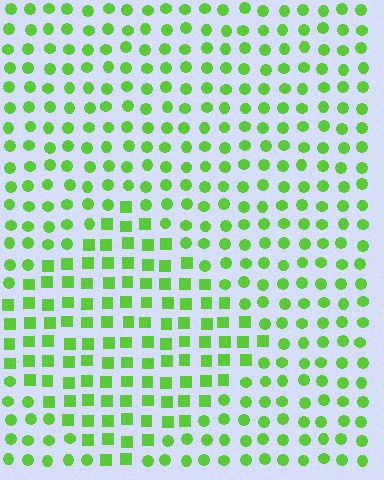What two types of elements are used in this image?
The image uses squares inside the diamond region and circles outside it.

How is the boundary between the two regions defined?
The boundary is defined by a change in element shape: squares inside vs. circles outside. All elements share the same color and spacing.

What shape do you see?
I see a diamond.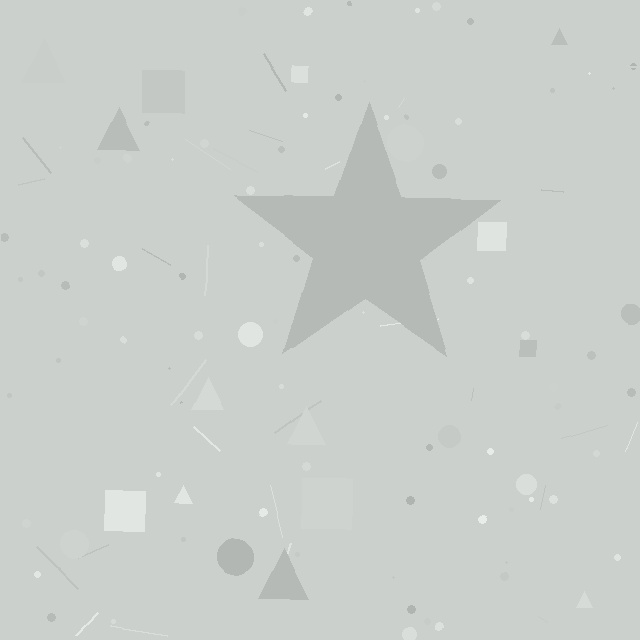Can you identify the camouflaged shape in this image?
The camouflaged shape is a star.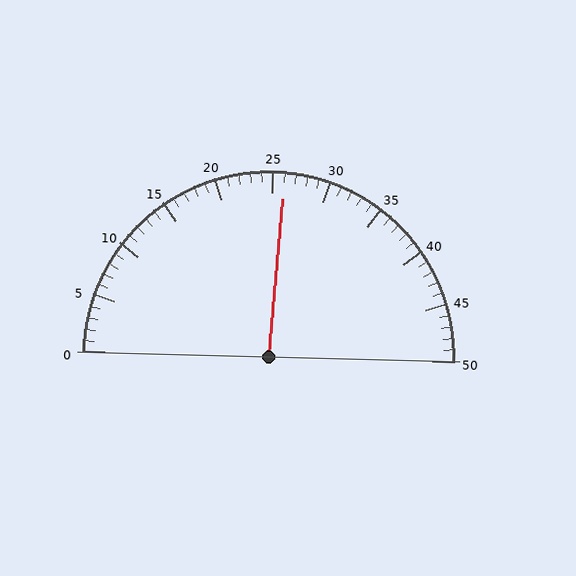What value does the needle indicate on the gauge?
The needle indicates approximately 26.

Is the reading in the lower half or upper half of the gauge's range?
The reading is in the upper half of the range (0 to 50).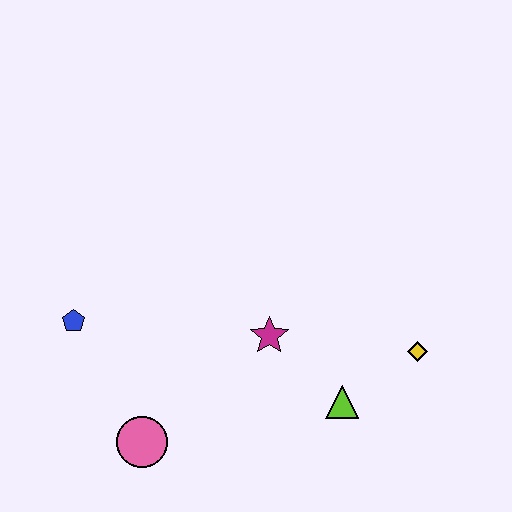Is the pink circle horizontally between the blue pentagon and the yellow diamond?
Yes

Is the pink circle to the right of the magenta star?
No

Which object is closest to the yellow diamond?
The lime triangle is closest to the yellow diamond.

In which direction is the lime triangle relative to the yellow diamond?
The lime triangle is to the left of the yellow diamond.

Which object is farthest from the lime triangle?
The blue pentagon is farthest from the lime triangle.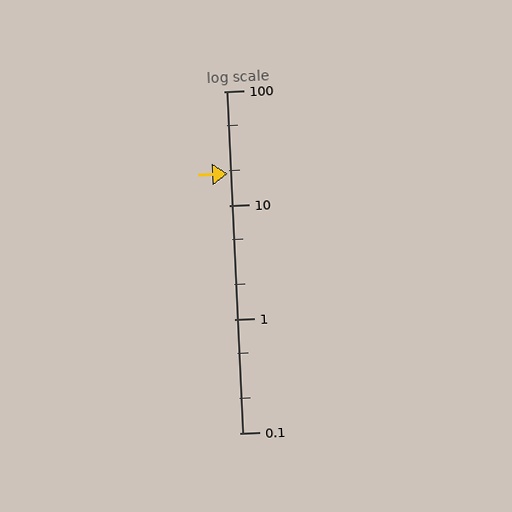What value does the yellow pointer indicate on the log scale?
The pointer indicates approximately 19.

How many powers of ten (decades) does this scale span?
The scale spans 3 decades, from 0.1 to 100.